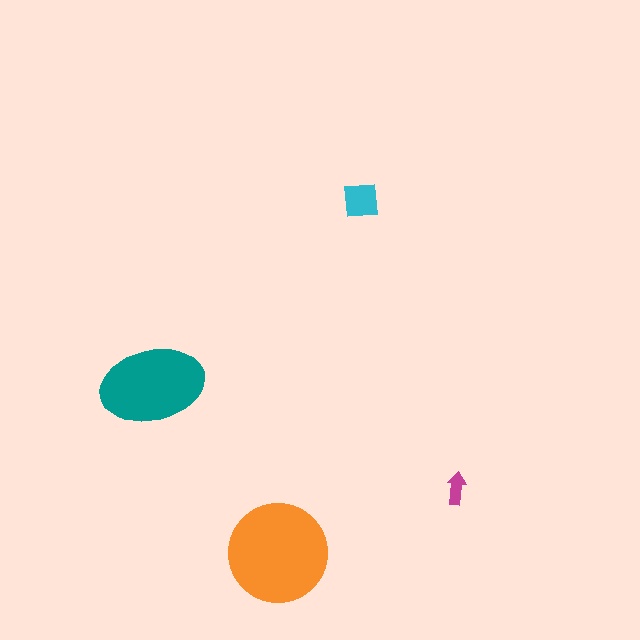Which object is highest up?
The cyan square is topmost.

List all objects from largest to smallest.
The orange circle, the teal ellipse, the cyan square, the magenta arrow.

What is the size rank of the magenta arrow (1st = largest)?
4th.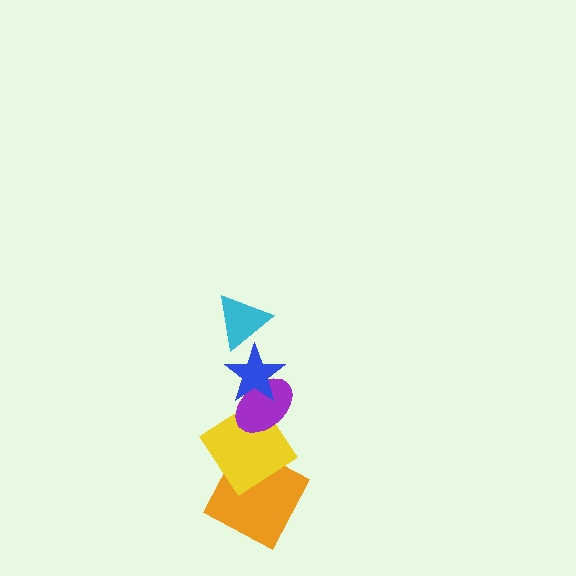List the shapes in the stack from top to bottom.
From top to bottom: the cyan triangle, the blue star, the purple ellipse, the yellow diamond, the orange square.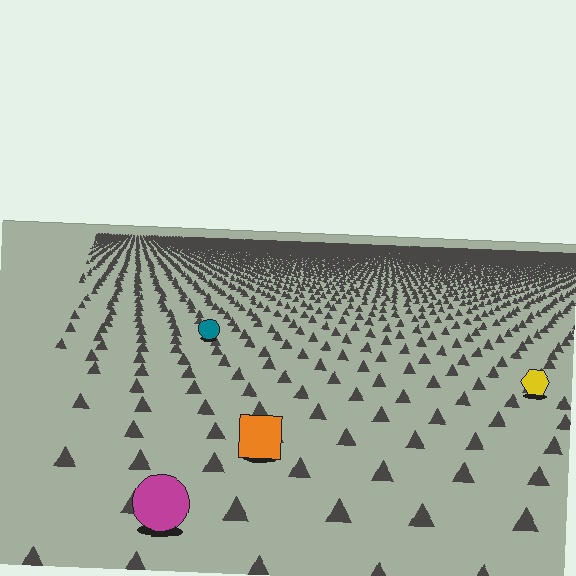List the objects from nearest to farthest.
From nearest to farthest: the magenta circle, the orange square, the yellow hexagon, the teal circle.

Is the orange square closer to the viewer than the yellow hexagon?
Yes. The orange square is closer — you can tell from the texture gradient: the ground texture is coarser near it.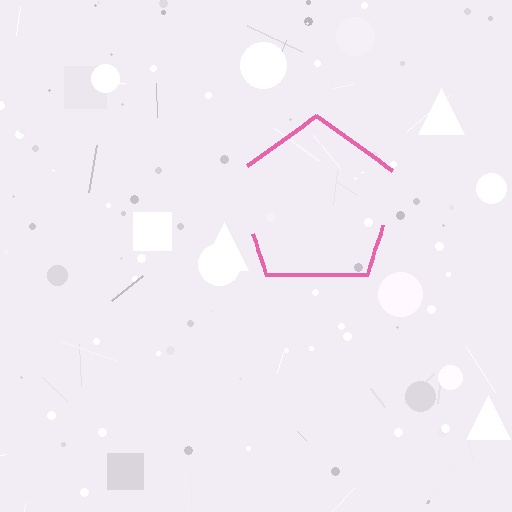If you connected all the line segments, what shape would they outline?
They would outline a pentagon.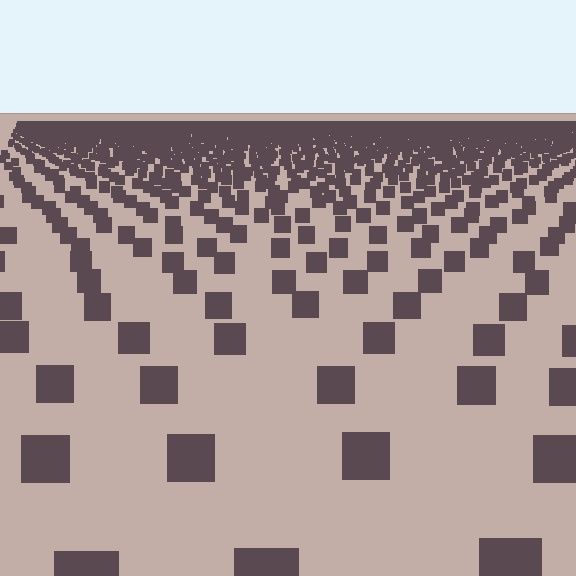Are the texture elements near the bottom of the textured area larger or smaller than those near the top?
Larger. Near the bottom, elements are closer to the viewer and appear at a bigger on-screen size.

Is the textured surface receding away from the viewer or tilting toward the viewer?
The surface is receding away from the viewer. Texture elements get smaller and denser toward the top.